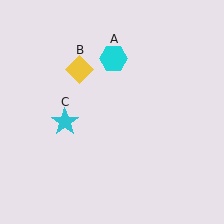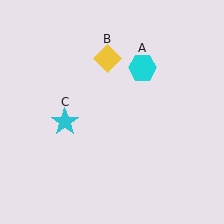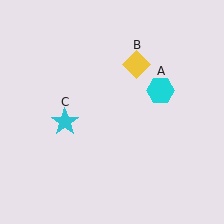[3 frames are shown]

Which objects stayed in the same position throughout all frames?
Cyan star (object C) remained stationary.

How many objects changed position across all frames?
2 objects changed position: cyan hexagon (object A), yellow diamond (object B).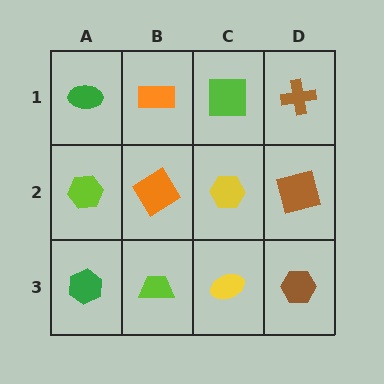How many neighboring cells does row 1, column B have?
3.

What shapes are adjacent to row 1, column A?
A lime hexagon (row 2, column A), an orange rectangle (row 1, column B).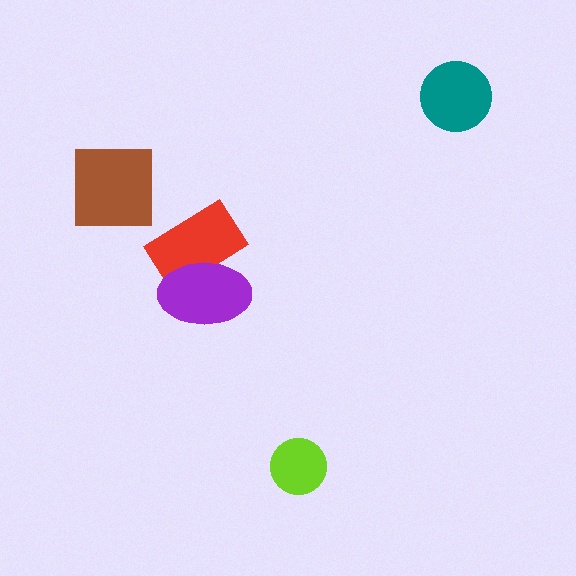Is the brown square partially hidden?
No, no other shape covers it.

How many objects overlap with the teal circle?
0 objects overlap with the teal circle.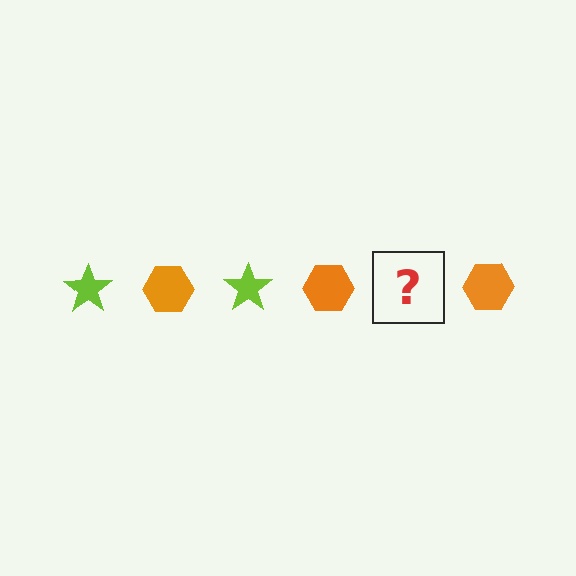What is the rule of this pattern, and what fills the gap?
The rule is that the pattern alternates between lime star and orange hexagon. The gap should be filled with a lime star.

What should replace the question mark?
The question mark should be replaced with a lime star.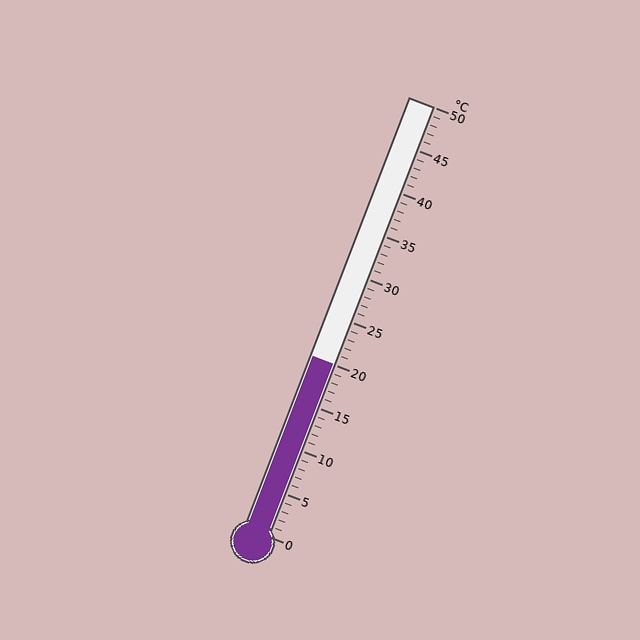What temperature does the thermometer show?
The thermometer shows approximately 20°C.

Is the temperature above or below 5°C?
The temperature is above 5°C.